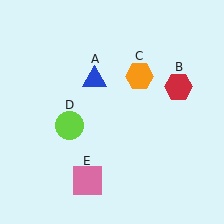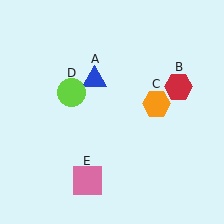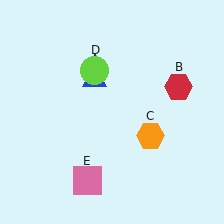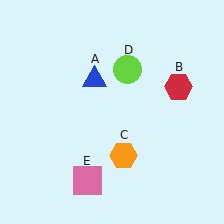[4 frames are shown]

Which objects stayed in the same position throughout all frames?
Blue triangle (object A) and red hexagon (object B) and pink square (object E) remained stationary.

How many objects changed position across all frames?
2 objects changed position: orange hexagon (object C), lime circle (object D).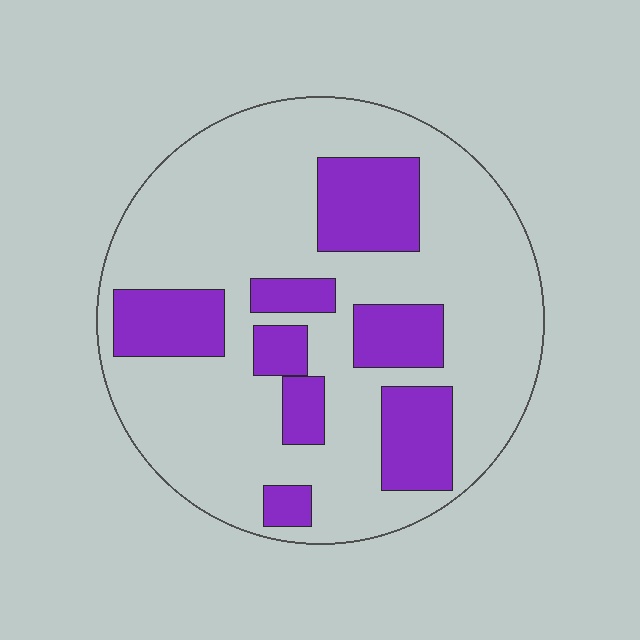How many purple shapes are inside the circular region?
8.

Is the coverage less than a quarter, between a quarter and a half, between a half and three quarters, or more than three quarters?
Between a quarter and a half.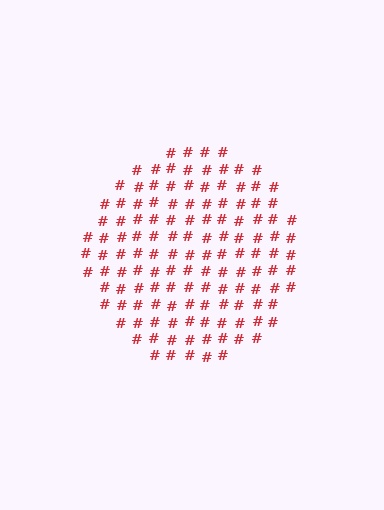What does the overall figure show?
The overall figure shows a circle.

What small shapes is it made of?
It is made of small hash symbols.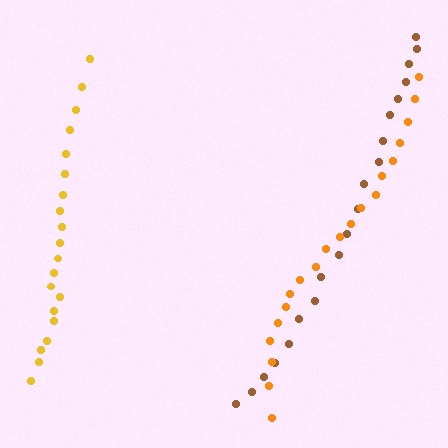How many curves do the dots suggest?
There are 3 distinct paths.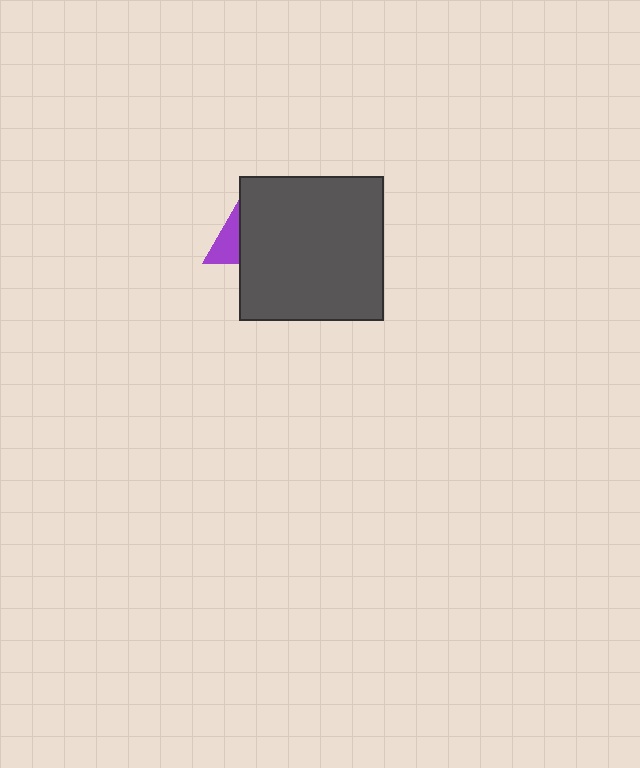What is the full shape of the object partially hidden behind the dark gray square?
The partially hidden object is a purple triangle.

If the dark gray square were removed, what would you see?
You would see the complete purple triangle.